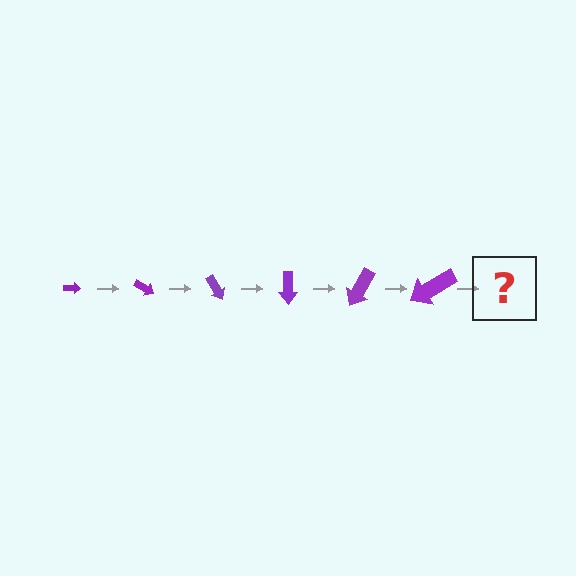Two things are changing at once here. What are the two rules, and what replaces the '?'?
The two rules are that the arrow grows larger each step and it rotates 30 degrees each step. The '?' should be an arrow, larger than the previous one and rotated 180 degrees from the start.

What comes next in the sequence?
The next element should be an arrow, larger than the previous one and rotated 180 degrees from the start.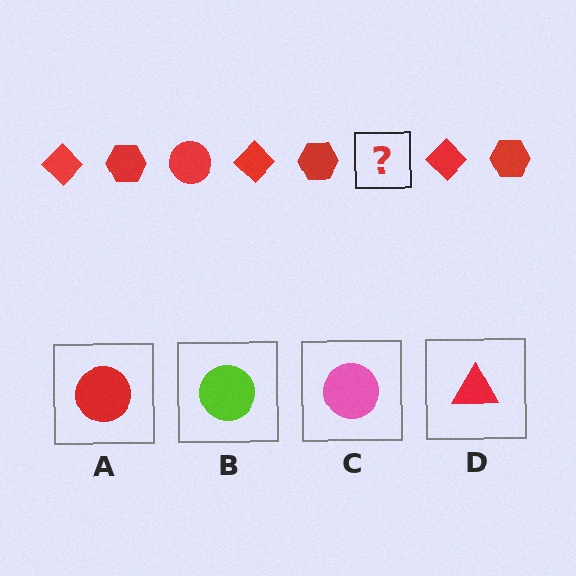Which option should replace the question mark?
Option A.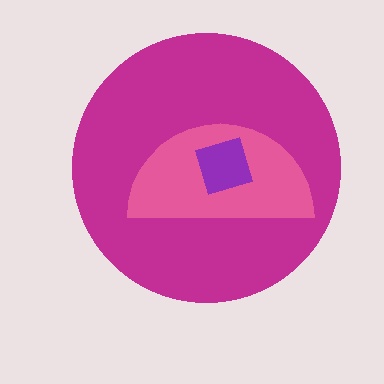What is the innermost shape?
The purple diamond.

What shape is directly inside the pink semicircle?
The purple diamond.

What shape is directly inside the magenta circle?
The pink semicircle.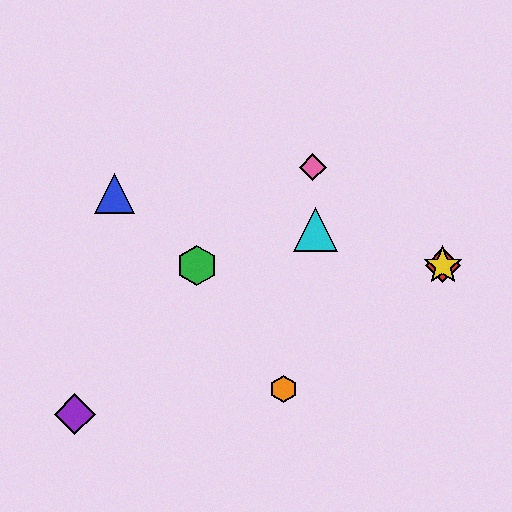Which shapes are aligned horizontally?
The red diamond, the green hexagon, the yellow star are aligned horizontally.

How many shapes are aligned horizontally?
3 shapes (the red diamond, the green hexagon, the yellow star) are aligned horizontally.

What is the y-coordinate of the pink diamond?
The pink diamond is at y≈167.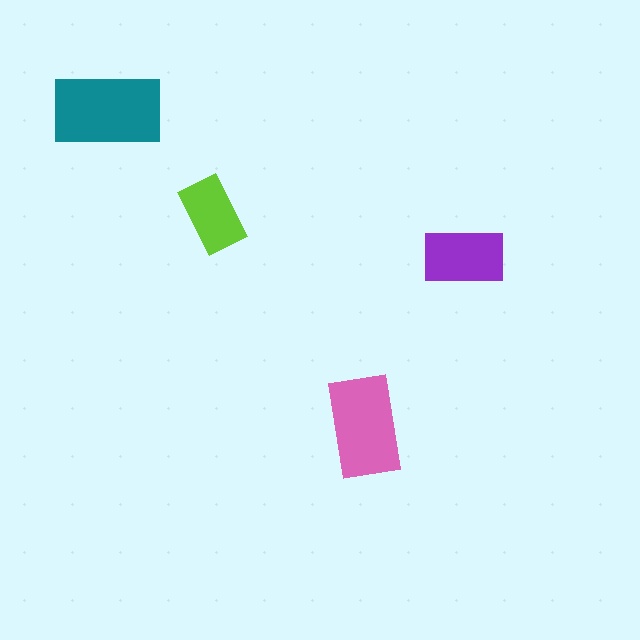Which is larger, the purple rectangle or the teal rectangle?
The teal one.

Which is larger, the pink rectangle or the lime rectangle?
The pink one.